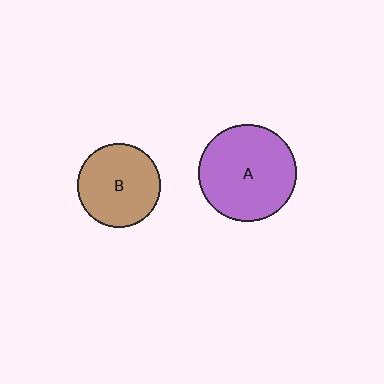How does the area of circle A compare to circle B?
Approximately 1.4 times.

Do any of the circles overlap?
No, none of the circles overlap.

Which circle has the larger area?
Circle A (purple).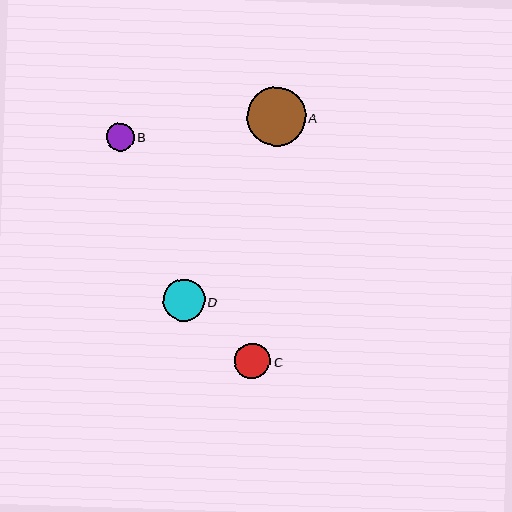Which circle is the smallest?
Circle B is the smallest with a size of approximately 28 pixels.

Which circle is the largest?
Circle A is the largest with a size of approximately 59 pixels.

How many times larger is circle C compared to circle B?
Circle C is approximately 1.3 times the size of circle B.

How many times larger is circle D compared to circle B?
Circle D is approximately 1.5 times the size of circle B.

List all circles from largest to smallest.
From largest to smallest: A, D, C, B.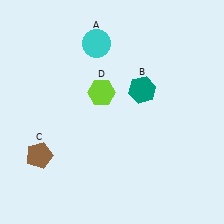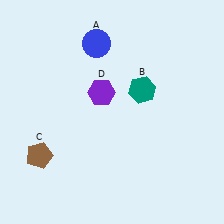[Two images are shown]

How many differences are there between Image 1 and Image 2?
There are 2 differences between the two images.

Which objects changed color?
A changed from cyan to blue. D changed from lime to purple.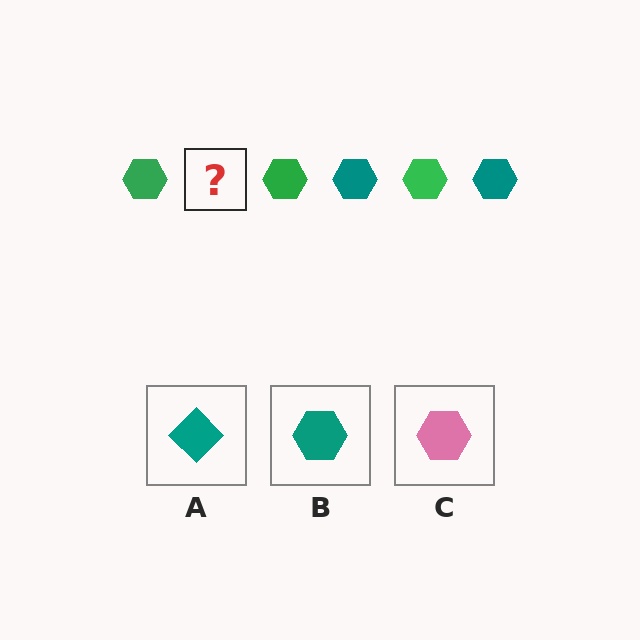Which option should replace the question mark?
Option B.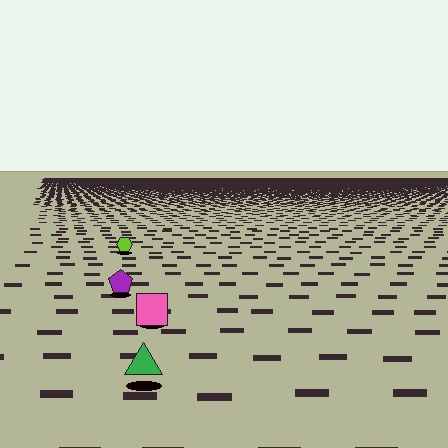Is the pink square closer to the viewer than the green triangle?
No. The green triangle is closer — you can tell from the texture gradient: the ground texture is coarser near it.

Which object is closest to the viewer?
The green triangle is closest. The texture marks near it are larger and more spread out.